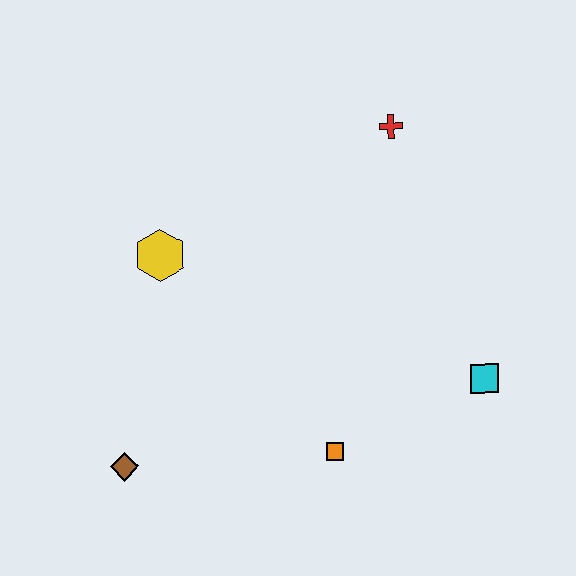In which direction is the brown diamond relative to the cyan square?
The brown diamond is to the left of the cyan square.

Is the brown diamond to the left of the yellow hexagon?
Yes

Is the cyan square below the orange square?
No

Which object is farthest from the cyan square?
The brown diamond is farthest from the cyan square.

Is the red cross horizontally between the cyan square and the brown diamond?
Yes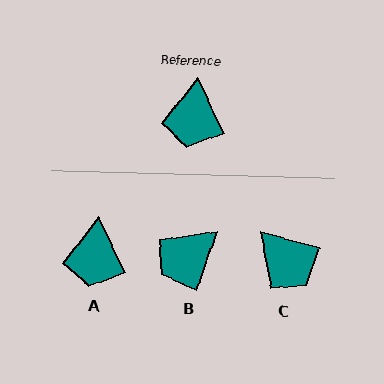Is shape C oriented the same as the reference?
No, it is off by about 48 degrees.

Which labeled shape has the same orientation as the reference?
A.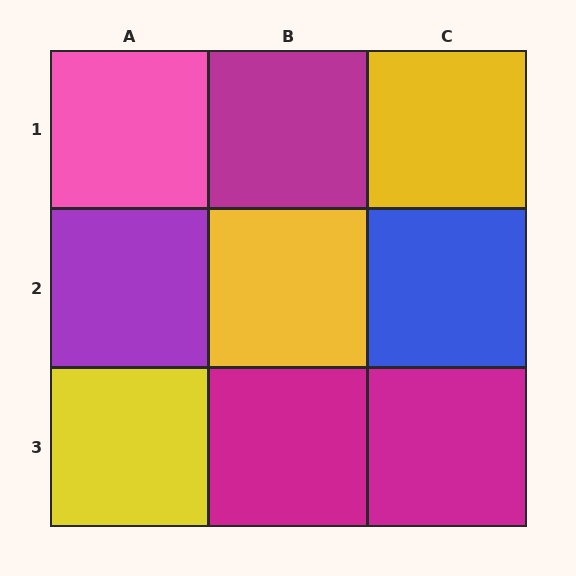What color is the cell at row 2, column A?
Purple.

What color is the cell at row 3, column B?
Magenta.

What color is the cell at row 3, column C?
Magenta.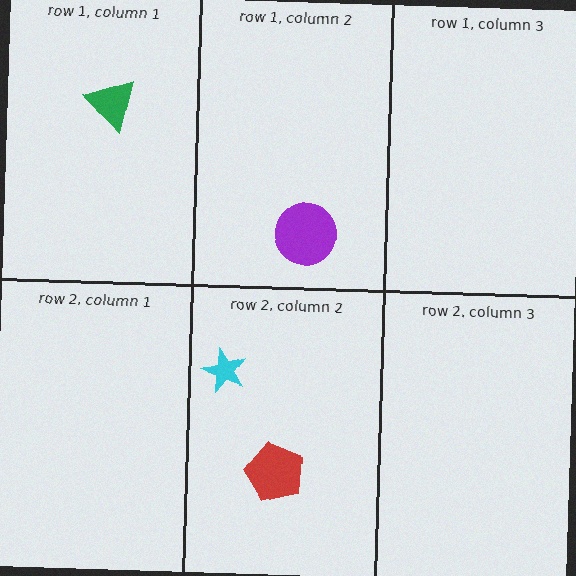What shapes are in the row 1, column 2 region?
The purple circle.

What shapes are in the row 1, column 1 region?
The green triangle.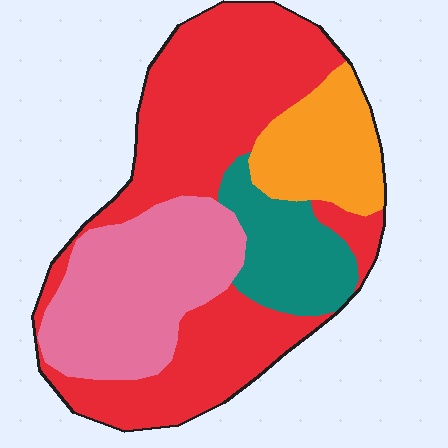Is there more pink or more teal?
Pink.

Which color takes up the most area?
Red, at roughly 50%.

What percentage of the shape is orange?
Orange takes up less than a sixth of the shape.